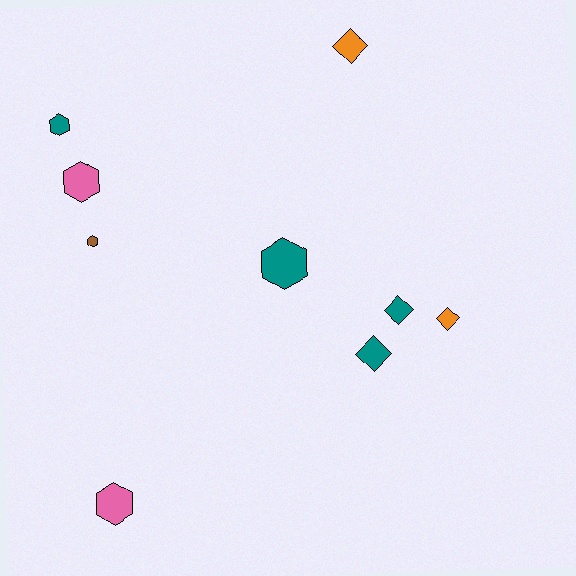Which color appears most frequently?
Teal, with 4 objects.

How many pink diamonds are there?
There are no pink diamonds.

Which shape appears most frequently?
Hexagon, with 5 objects.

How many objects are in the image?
There are 9 objects.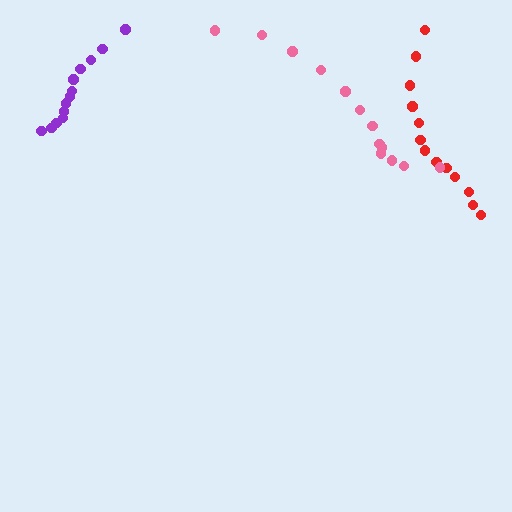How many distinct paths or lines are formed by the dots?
There are 3 distinct paths.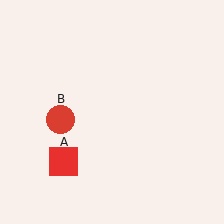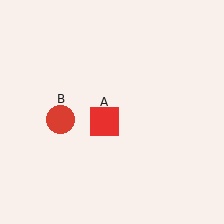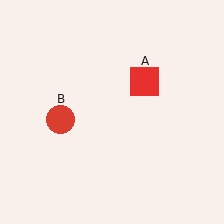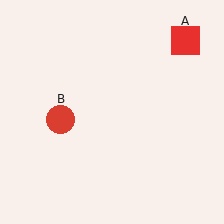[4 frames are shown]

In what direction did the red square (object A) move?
The red square (object A) moved up and to the right.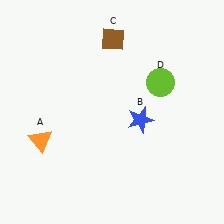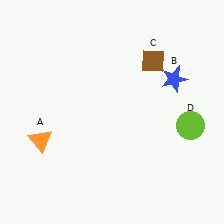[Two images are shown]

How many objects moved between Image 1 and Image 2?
3 objects moved between the two images.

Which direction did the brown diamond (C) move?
The brown diamond (C) moved right.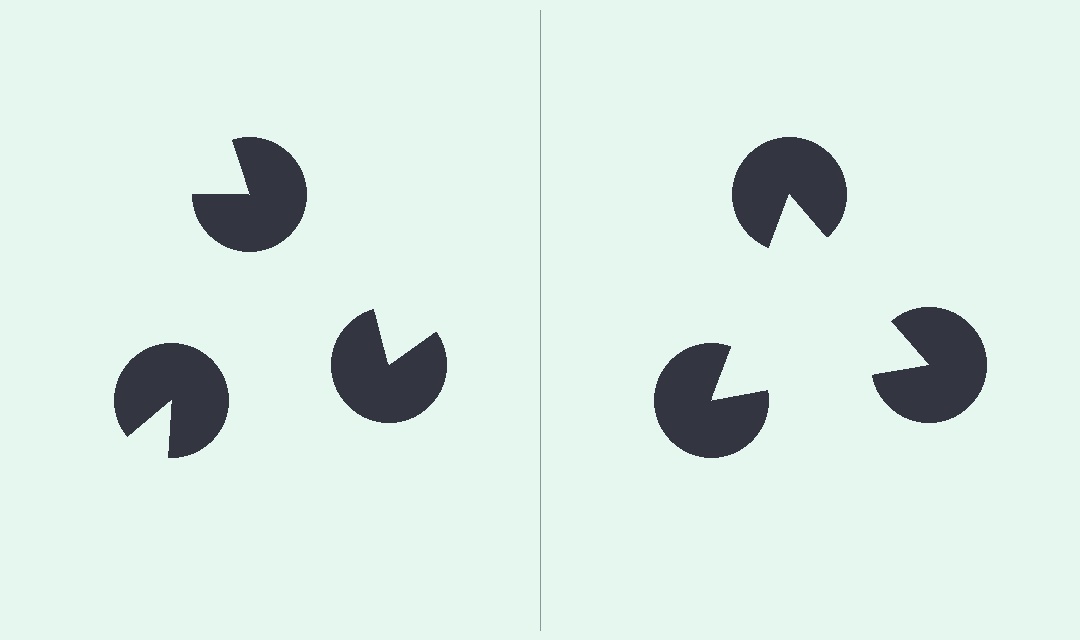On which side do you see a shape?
An illusory triangle appears on the right side. On the left side the wedge cuts are rotated, so no coherent shape forms.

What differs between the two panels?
The pac-man discs are positioned identically on both sides; only the wedge orientations differ. On the right they align to a triangle; on the left they are misaligned.